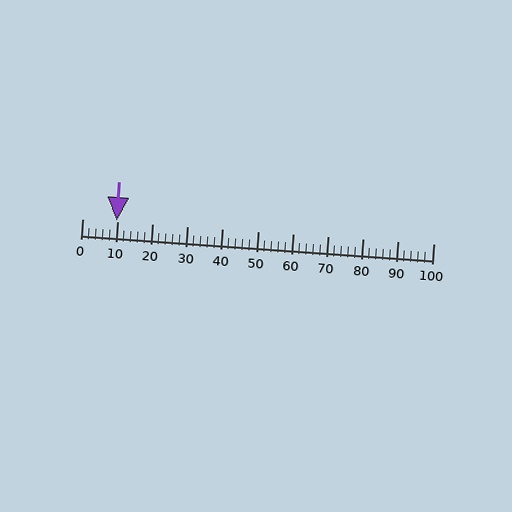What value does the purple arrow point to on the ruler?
The purple arrow points to approximately 10.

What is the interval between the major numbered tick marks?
The major tick marks are spaced 10 units apart.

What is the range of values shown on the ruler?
The ruler shows values from 0 to 100.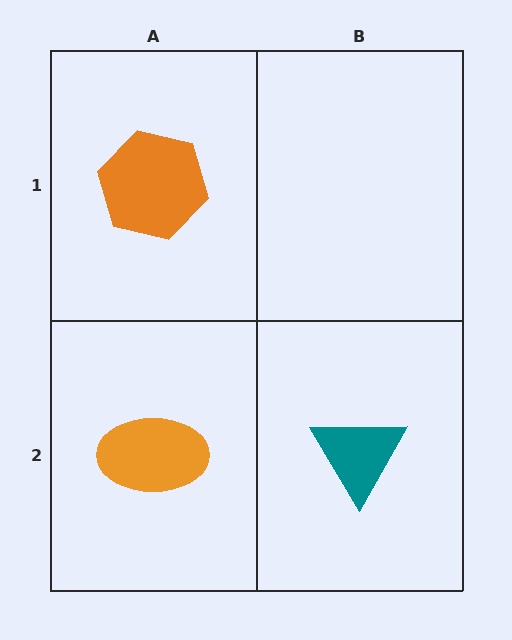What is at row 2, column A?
An orange ellipse.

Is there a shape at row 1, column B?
No, that cell is empty.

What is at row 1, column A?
An orange hexagon.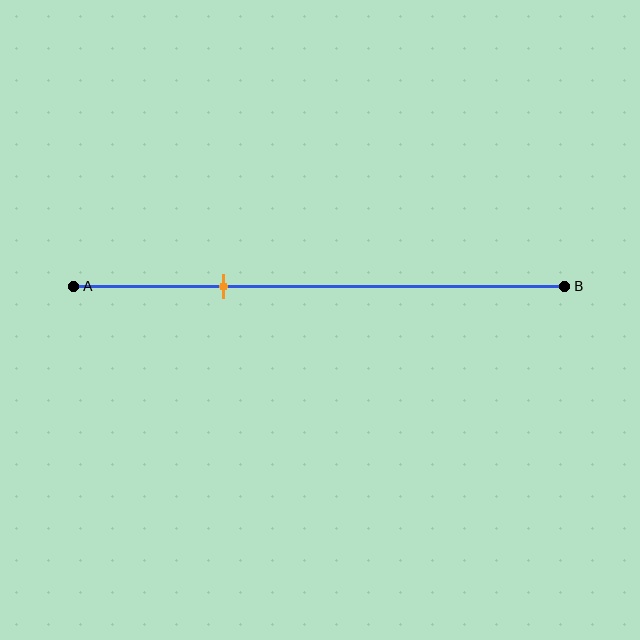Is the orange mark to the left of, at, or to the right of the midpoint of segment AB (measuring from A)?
The orange mark is to the left of the midpoint of segment AB.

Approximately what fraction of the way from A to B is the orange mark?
The orange mark is approximately 30% of the way from A to B.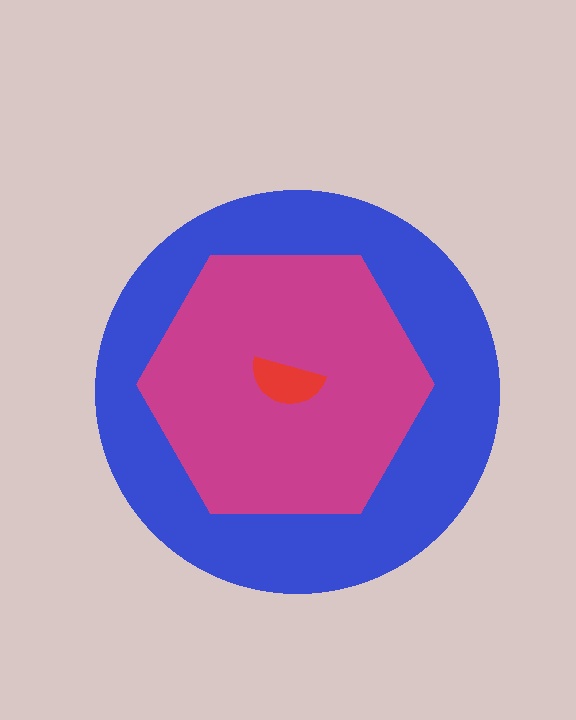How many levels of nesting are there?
3.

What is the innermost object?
The red semicircle.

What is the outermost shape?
The blue circle.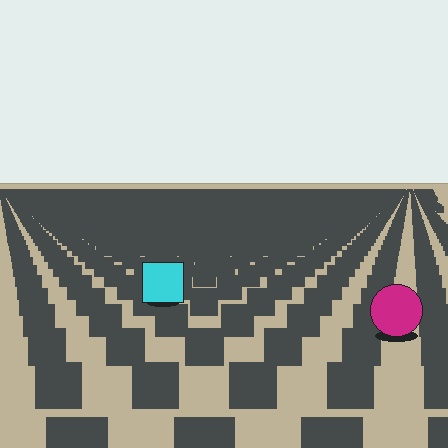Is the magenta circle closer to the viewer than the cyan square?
Yes. The magenta circle is closer — you can tell from the texture gradient: the ground texture is coarser near it.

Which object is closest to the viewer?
The magenta circle is closest. The texture marks near it are larger and more spread out.